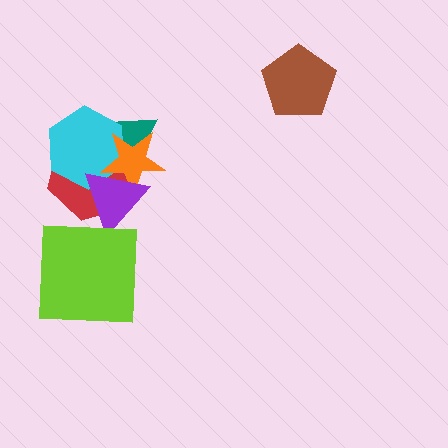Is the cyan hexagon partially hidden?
Yes, it is partially covered by another shape.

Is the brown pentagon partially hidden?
No, no other shape covers it.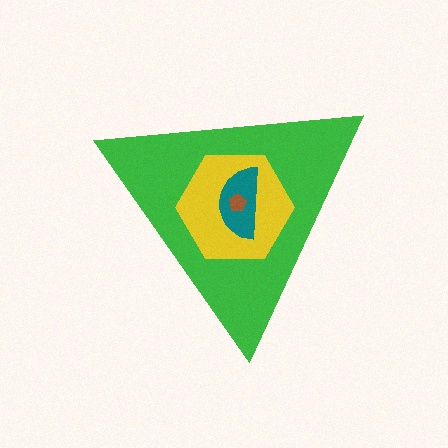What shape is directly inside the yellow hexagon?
The teal semicircle.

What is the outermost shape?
The green triangle.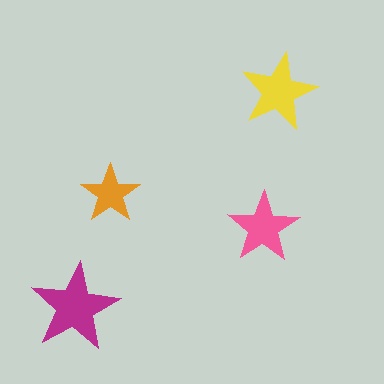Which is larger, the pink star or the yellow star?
The yellow one.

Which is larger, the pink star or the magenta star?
The magenta one.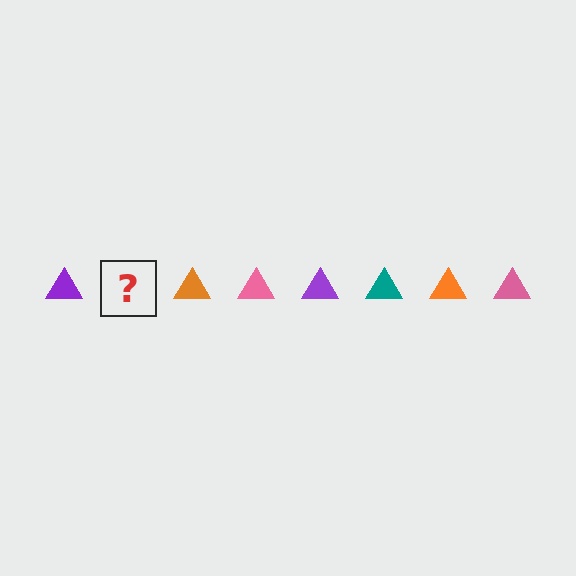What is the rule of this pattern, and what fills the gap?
The rule is that the pattern cycles through purple, teal, orange, pink triangles. The gap should be filled with a teal triangle.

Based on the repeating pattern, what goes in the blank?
The blank should be a teal triangle.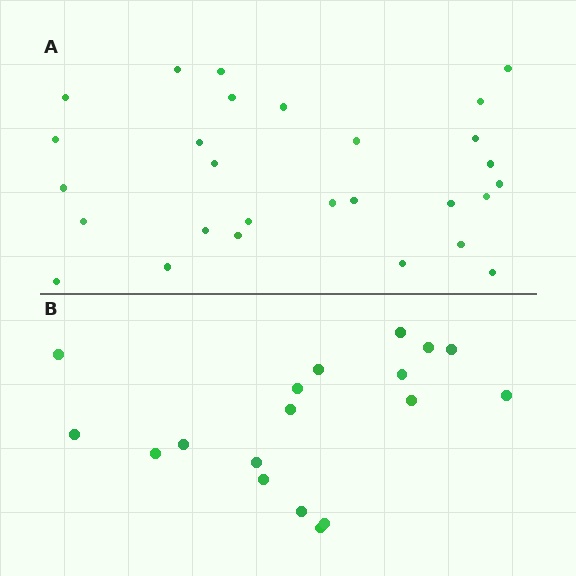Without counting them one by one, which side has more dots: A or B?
Region A (the top region) has more dots.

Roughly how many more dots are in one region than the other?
Region A has roughly 10 or so more dots than region B.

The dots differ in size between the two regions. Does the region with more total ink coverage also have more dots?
No. Region B has more total ink coverage because its dots are larger, but region A actually contains more individual dots. Total area can be misleading — the number of items is what matters here.